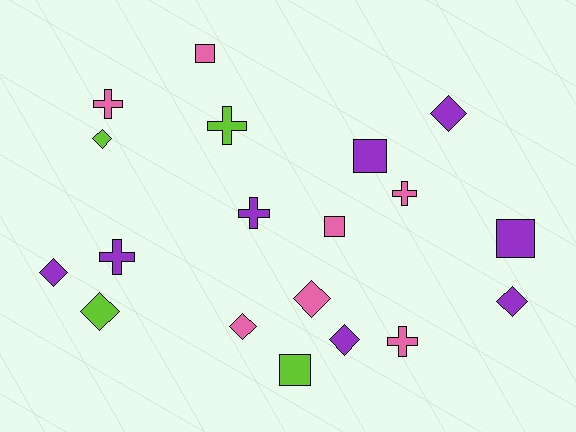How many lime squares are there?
There is 1 lime square.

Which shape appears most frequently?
Diamond, with 8 objects.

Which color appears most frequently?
Purple, with 8 objects.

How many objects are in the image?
There are 19 objects.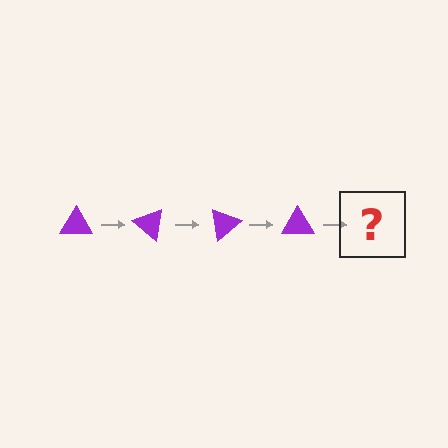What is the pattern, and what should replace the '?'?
The pattern is that the triangle rotates 40 degrees each step. The '?' should be a purple triangle rotated 160 degrees.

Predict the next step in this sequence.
The next step is a purple triangle rotated 160 degrees.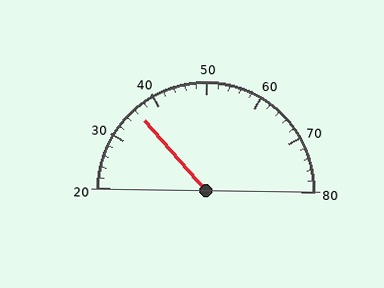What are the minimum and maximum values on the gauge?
The gauge ranges from 20 to 80.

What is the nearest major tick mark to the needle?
The nearest major tick mark is 40.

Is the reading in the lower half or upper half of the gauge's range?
The reading is in the lower half of the range (20 to 80).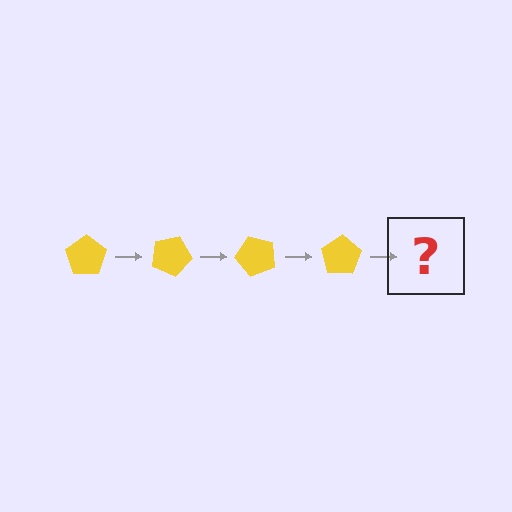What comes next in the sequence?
The next element should be a yellow pentagon rotated 100 degrees.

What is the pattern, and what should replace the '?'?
The pattern is that the pentagon rotates 25 degrees each step. The '?' should be a yellow pentagon rotated 100 degrees.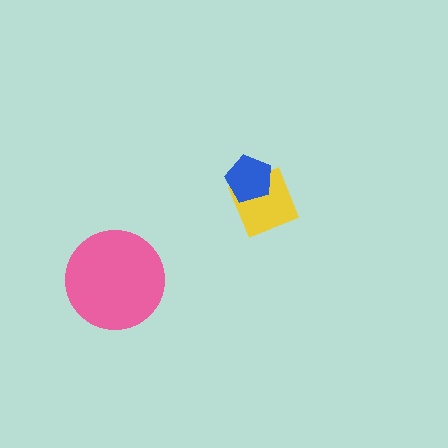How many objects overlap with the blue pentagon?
1 object overlaps with the blue pentagon.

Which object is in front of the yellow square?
The blue pentagon is in front of the yellow square.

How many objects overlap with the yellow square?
1 object overlaps with the yellow square.